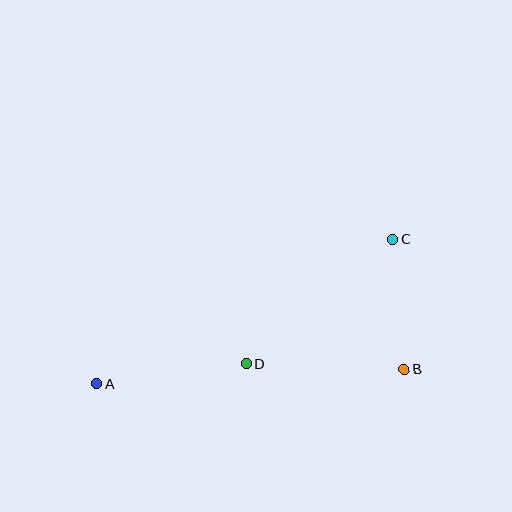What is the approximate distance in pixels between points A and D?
The distance between A and D is approximately 151 pixels.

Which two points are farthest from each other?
Points A and C are farthest from each other.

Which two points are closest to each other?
Points B and C are closest to each other.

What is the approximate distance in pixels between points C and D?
The distance between C and D is approximately 192 pixels.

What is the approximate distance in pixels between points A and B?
The distance between A and B is approximately 308 pixels.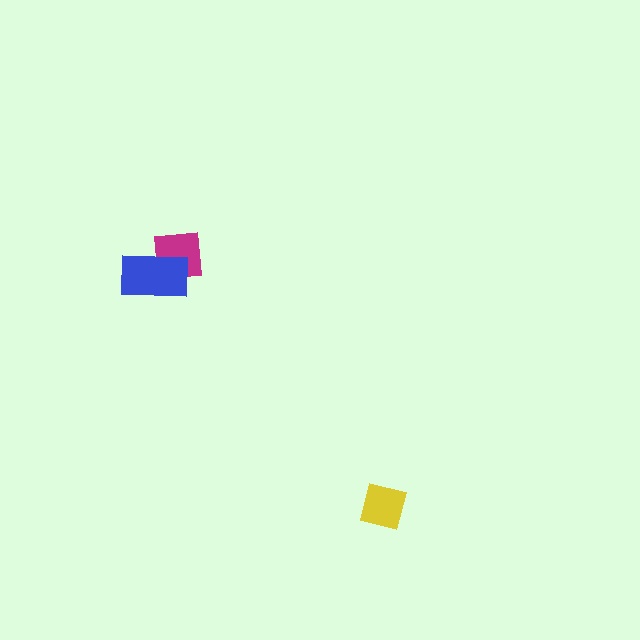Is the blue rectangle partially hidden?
No, no other shape covers it.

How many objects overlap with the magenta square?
1 object overlaps with the magenta square.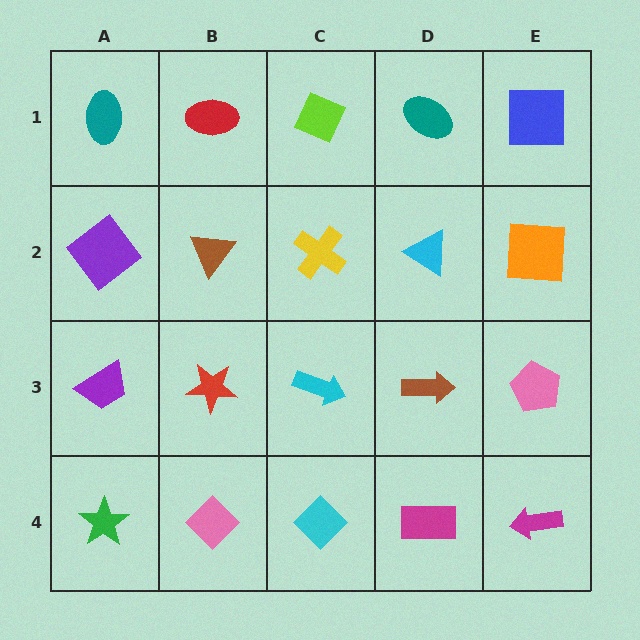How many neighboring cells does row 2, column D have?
4.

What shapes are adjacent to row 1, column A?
A purple diamond (row 2, column A), a red ellipse (row 1, column B).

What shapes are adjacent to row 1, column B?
A brown triangle (row 2, column B), a teal ellipse (row 1, column A), a lime diamond (row 1, column C).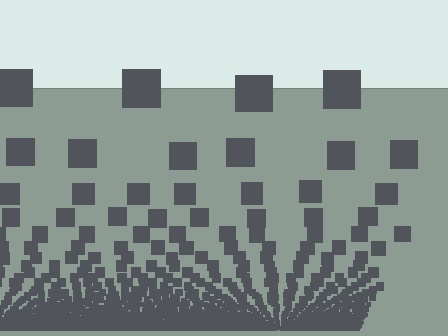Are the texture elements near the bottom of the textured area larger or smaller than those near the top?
Smaller. The gradient is inverted — elements near the bottom are smaller and denser.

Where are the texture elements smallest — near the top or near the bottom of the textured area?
Near the bottom.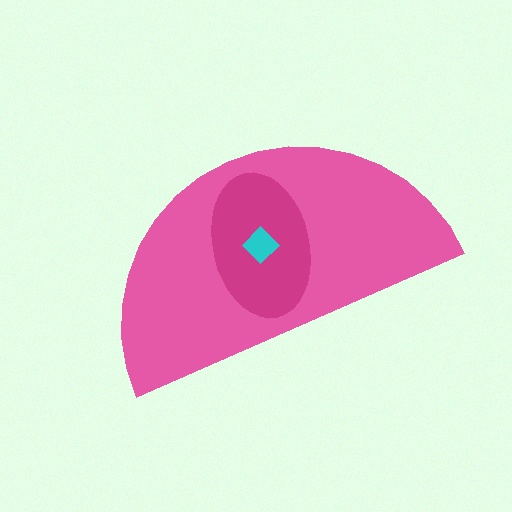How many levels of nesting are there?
3.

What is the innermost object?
The cyan diamond.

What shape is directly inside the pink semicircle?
The magenta ellipse.